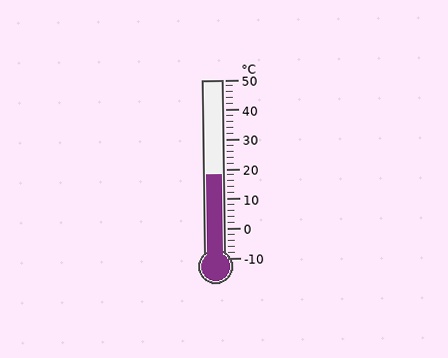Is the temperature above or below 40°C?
The temperature is below 40°C.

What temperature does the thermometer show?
The thermometer shows approximately 18°C.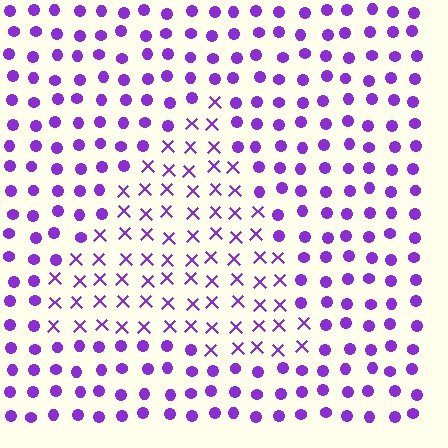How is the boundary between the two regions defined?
The boundary is defined by a change in element shape: X marks inside vs. circles outside. All elements share the same color and spacing.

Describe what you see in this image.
The image is filled with small purple elements arranged in a uniform grid. A triangle-shaped region contains X marks, while the surrounding area contains circles. The boundary is defined purely by the change in element shape.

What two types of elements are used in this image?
The image uses X marks inside the triangle region and circles outside it.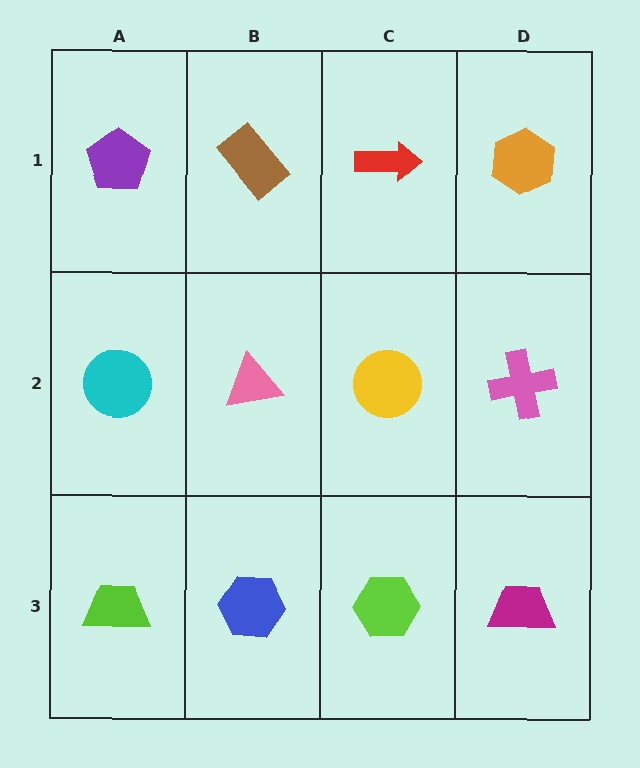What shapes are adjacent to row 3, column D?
A pink cross (row 2, column D), a lime hexagon (row 3, column C).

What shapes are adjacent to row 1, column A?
A cyan circle (row 2, column A), a brown rectangle (row 1, column B).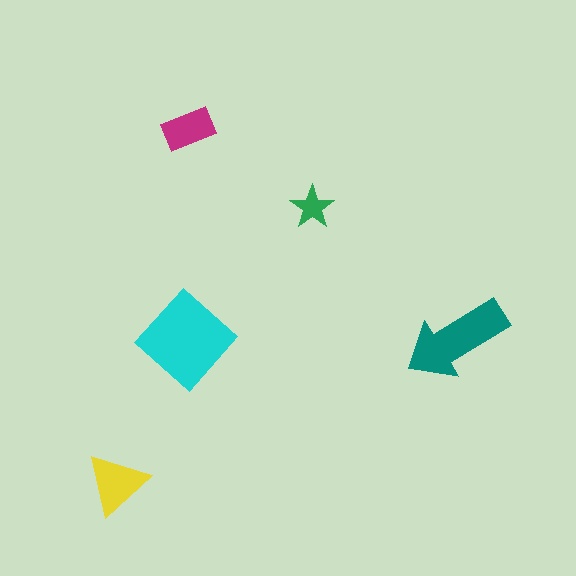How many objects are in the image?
There are 5 objects in the image.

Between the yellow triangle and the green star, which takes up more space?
The yellow triangle.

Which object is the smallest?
The green star.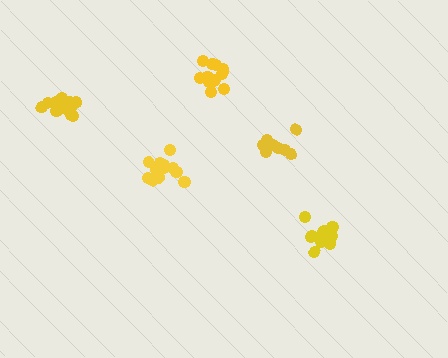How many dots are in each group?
Group 1: 10 dots, Group 2: 14 dots, Group 3: 14 dots, Group 4: 14 dots, Group 5: 13 dots (65 total).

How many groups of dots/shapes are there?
There are 5 groups.